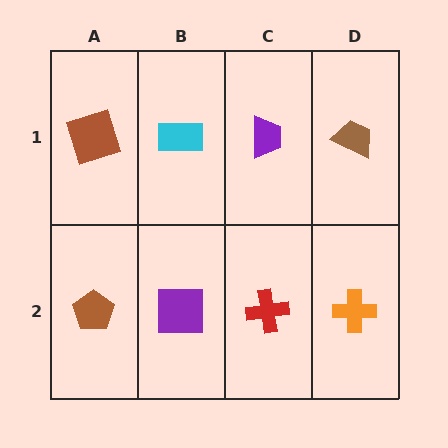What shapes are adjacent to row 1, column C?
A red cross (row 2, column C), a cyan rectangle (row 1, column B), a brown trapezoid (row 1, column D).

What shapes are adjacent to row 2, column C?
A purple trapezoid (row 1, column C), a purple square (row 2, column B), an orange cross (row 2, column D).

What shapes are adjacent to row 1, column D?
An orange cross (row 2, column D), a purple trapezoid (row 1, column C).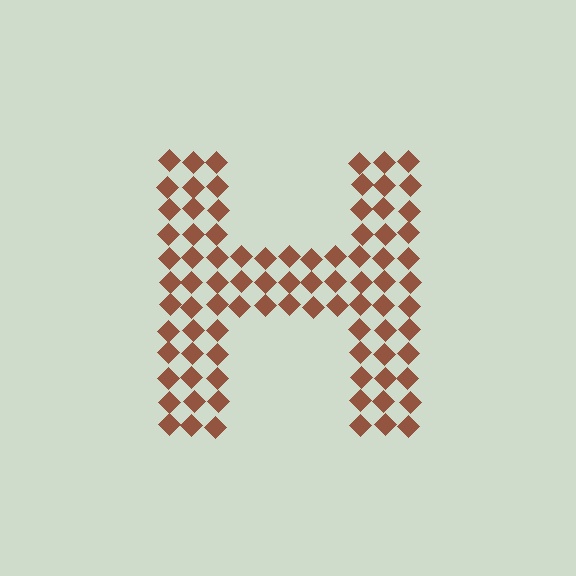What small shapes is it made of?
It is made of small diamonds.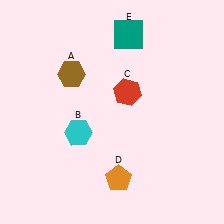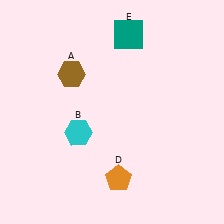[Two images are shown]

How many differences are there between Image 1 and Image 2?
There is 1 difference between the two images.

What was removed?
The red hexagon (C) was removed in Image 2.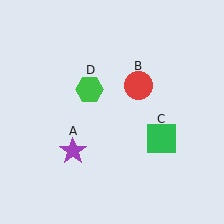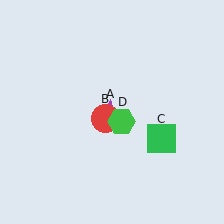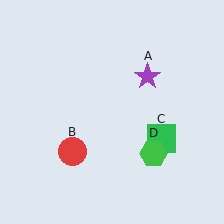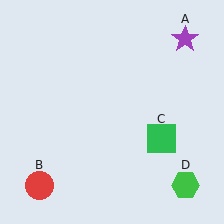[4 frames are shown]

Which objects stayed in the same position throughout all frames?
Green square (object C) remained stationary.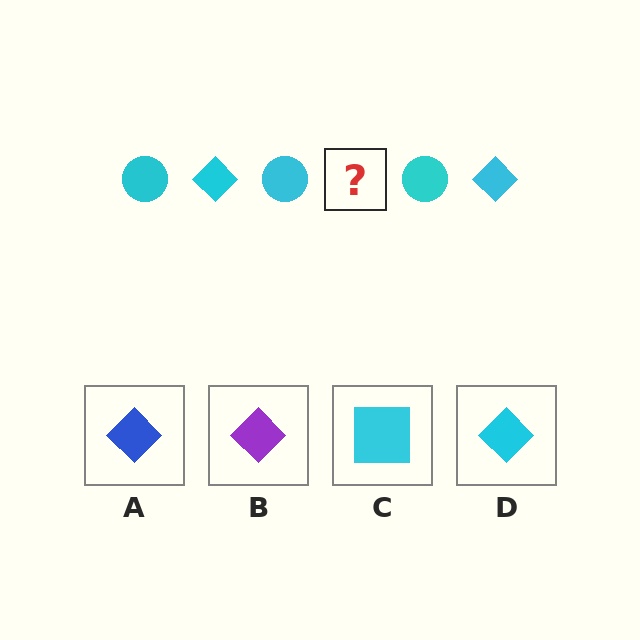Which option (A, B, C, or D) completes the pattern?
D.